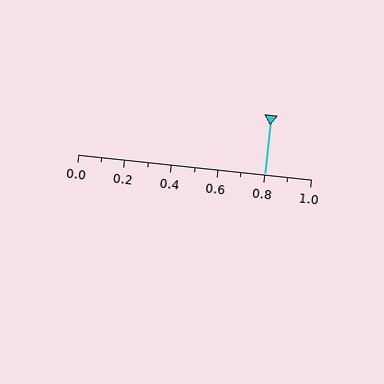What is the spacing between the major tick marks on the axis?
The major ticks are spaced 0.2 apart.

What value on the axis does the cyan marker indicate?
The marker indicates approximately 0.8.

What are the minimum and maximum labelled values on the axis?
The axis runs from 0.0 to 1.0.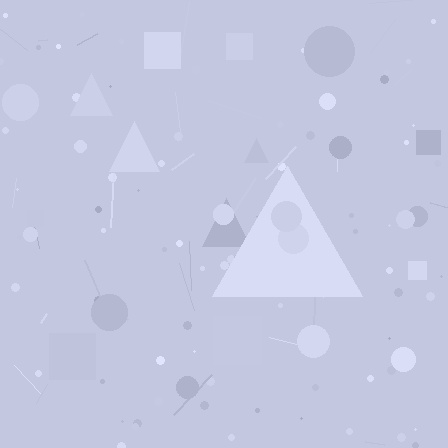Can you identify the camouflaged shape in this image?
The camouflaged shape is a triangle.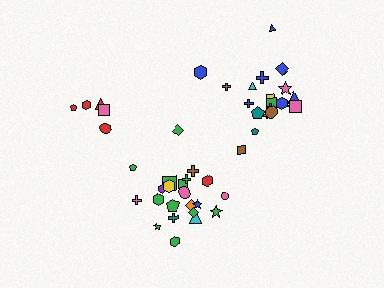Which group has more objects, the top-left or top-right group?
The top-right group.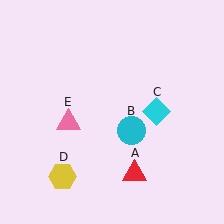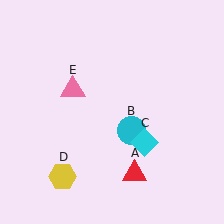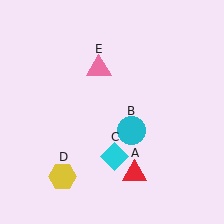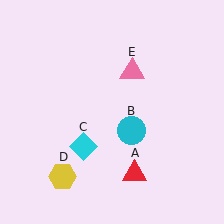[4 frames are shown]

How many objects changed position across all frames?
2 objects changed position: cyan diamond (object C), pink triangle (object E).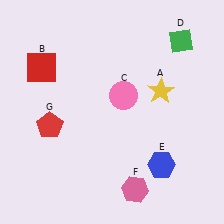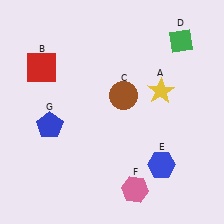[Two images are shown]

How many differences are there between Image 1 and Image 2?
There are 2 differences between the two images.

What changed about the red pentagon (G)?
In Image 1, G is red. In Image 2, it changed to blue.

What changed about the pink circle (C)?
In Image 1, C is pink. In Image 2, it changed to brown.